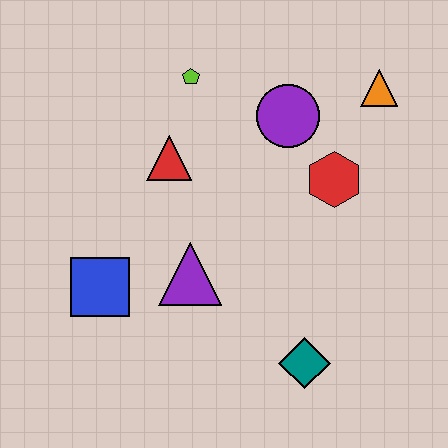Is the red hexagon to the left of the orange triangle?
Yes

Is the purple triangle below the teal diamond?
No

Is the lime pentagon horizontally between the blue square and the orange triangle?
Yes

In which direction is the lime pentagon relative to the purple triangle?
The lime pentagon is above the purple triangle.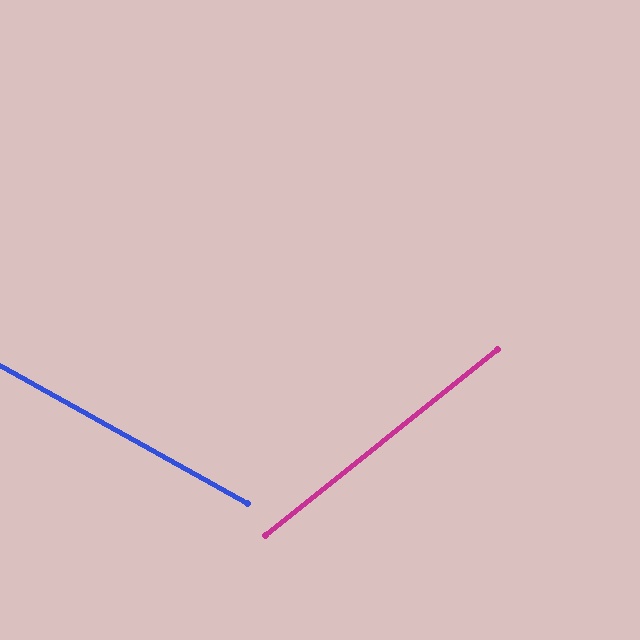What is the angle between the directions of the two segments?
Approximately 68 degrees.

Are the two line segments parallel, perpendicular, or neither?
Neither parallel nor perpendicular — they differ by about 68°.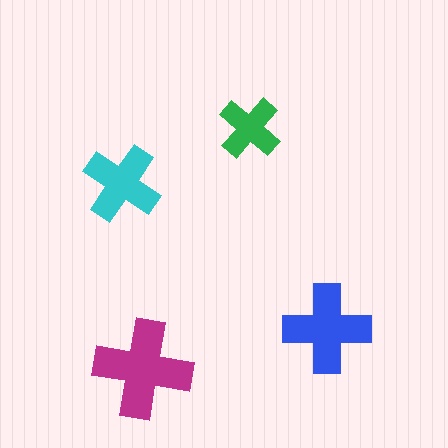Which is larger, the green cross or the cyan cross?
The cyan one.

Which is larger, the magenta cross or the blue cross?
The magenta one.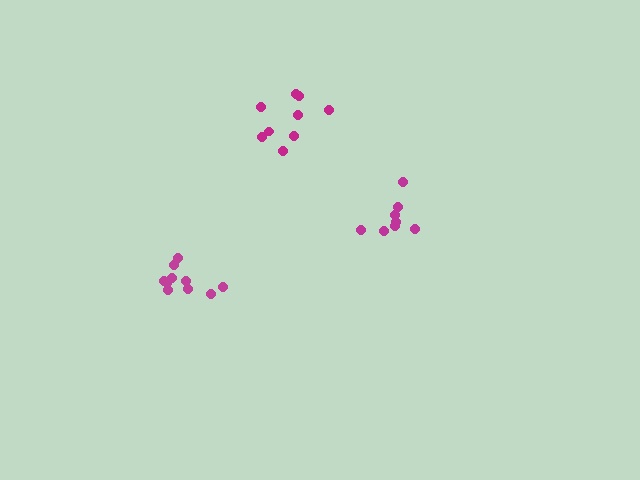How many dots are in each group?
Group 1: 10 dots, Group 2: 9 dots, Group 3: 8 dots (27 total).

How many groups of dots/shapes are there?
There are 3 groups.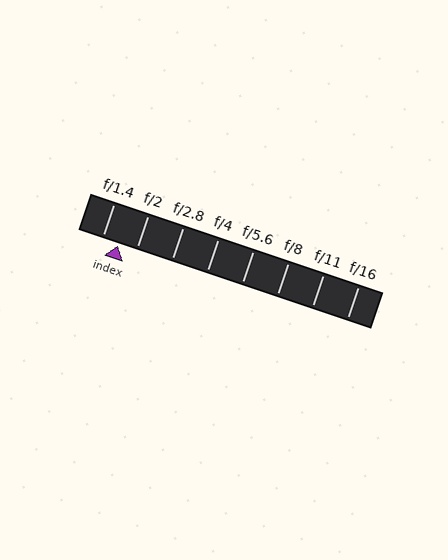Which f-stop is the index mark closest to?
The index mark is closest to f/1.4.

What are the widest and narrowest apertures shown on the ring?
The widest aperture shown is f/1.4 and the narrowest is f/16.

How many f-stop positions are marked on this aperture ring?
There are 8 f-stop positions marked.